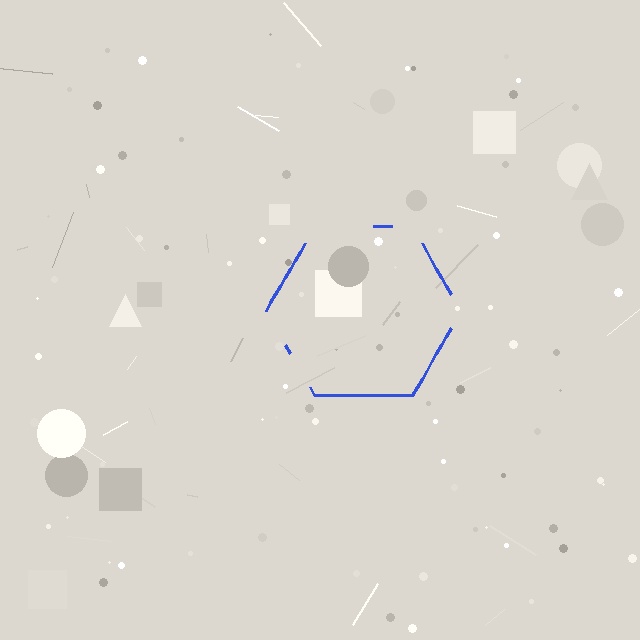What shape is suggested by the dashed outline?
The dashed outline suggests a hexagon.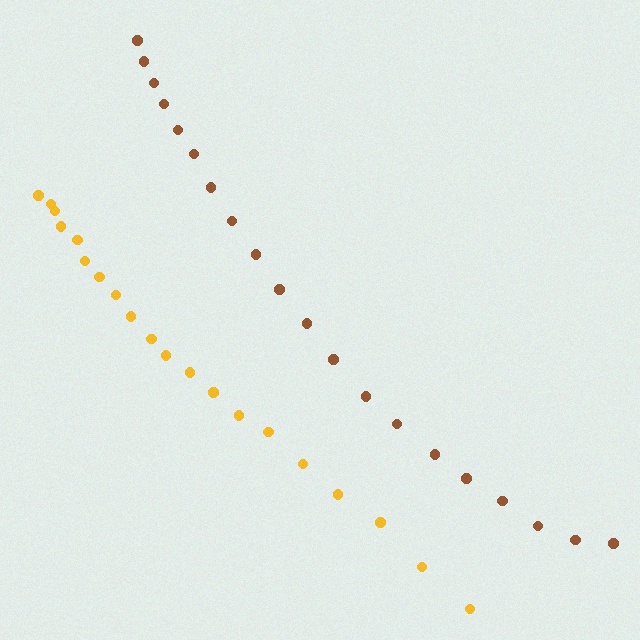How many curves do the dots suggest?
There are 2 distinct paths.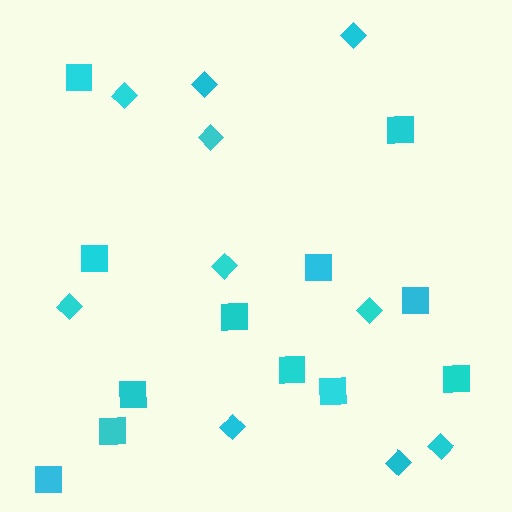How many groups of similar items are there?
There are 2 groups: one group of squares (12) and one group of diamonds (10).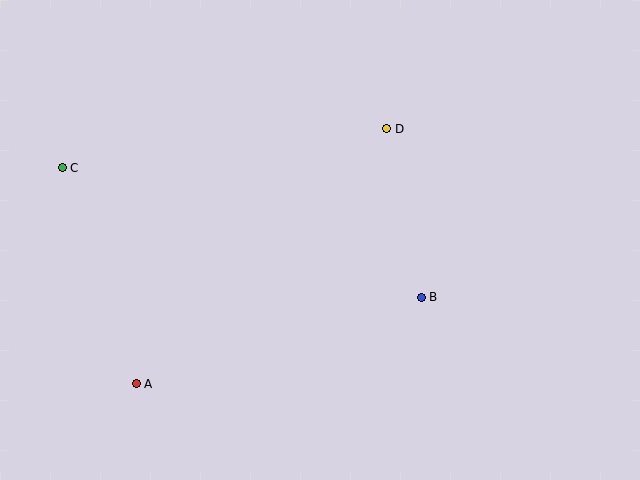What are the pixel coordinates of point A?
Point A is at (136, 384).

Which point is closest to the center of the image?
Point B at (421, 297) is closest to the center.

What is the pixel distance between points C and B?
The distance between C and B is 381 pixels.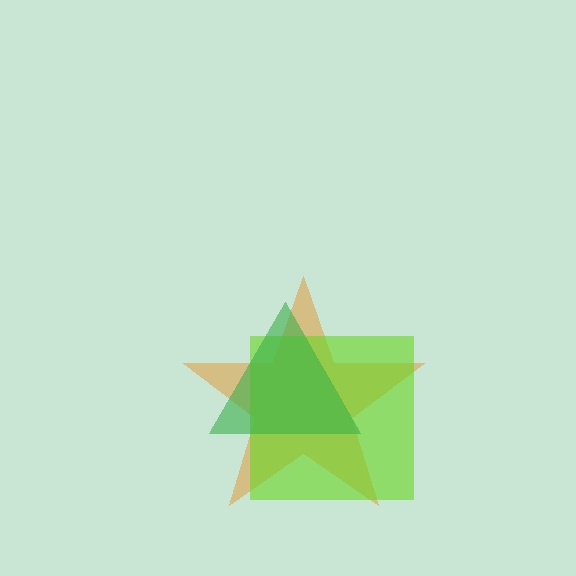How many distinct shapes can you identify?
There are 3 distinct shapes: an orange star, a lime square, a green triangle.